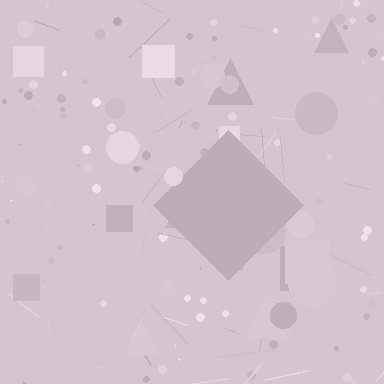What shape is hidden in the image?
A diamond is hidden in the image.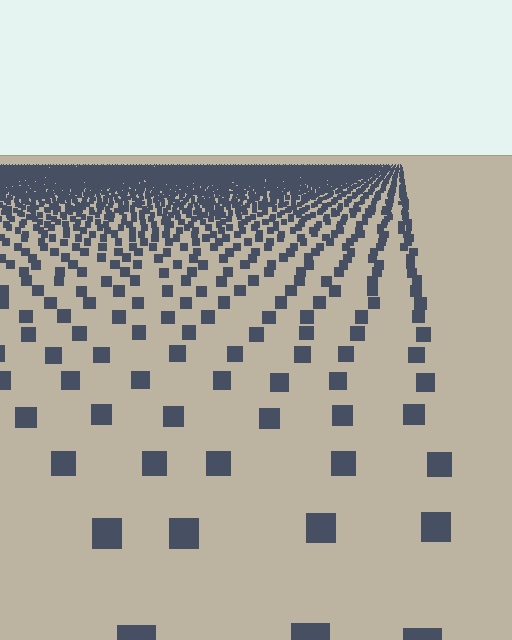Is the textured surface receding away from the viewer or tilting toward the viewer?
The surface is receding away from the viewer. Texture elements get smaller and denser toward the top.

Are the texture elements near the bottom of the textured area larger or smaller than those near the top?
Larger. Near the bottom, elements are closer to the viewer and appear at a bigger on-screen size.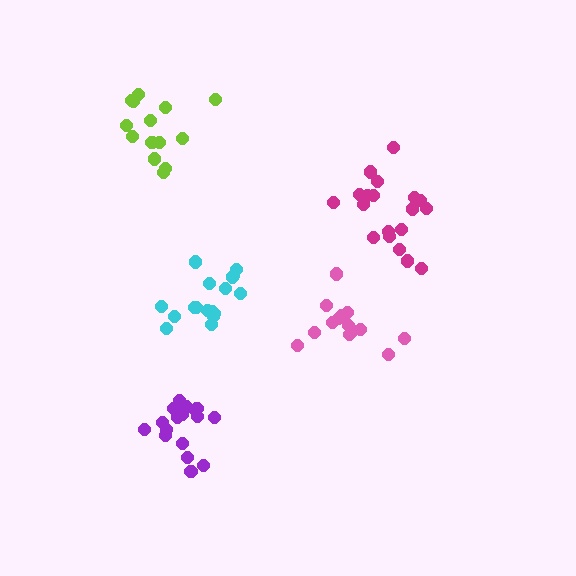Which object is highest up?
The lime cluster is topmost.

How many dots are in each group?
Group 1: 17 dots, Group 2: 17 dots, Group 3: 15 dots, Group 4: 15 dots, Group 5: 19 dots (83 total).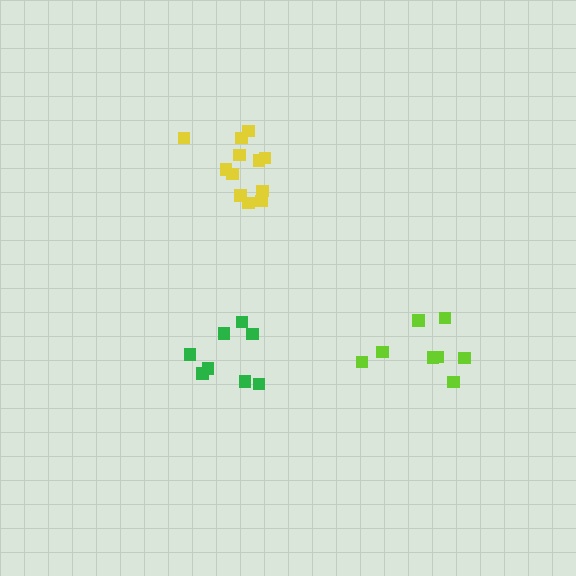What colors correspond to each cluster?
The clusters are colored: green, yellow, lime.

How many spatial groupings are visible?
There are 3 spatial groupings.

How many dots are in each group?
Group 1: 8 dots, Group 2: 12 dots, Group 3: 8 dots (28 total).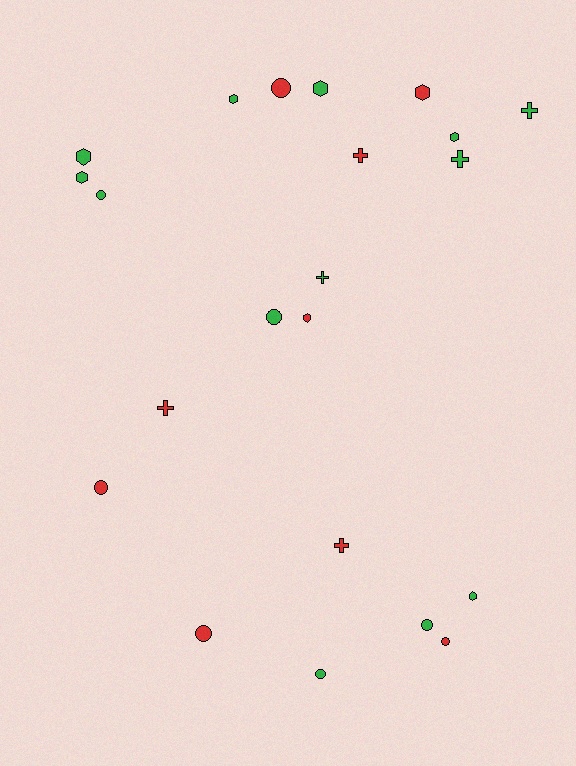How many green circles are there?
There are 4 green circles.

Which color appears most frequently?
Green, with 13 objects.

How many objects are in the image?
There are 22 objects.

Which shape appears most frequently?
Hexagon, with 8 objects.